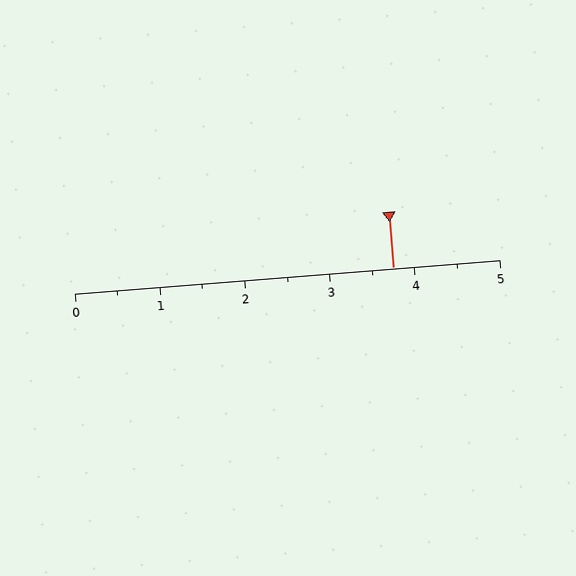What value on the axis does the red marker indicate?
The marker indicates approximately 3.8.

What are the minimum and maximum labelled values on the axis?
The axis runs from 0 to 5.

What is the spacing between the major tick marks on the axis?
The major ticks are spaced 1 apart.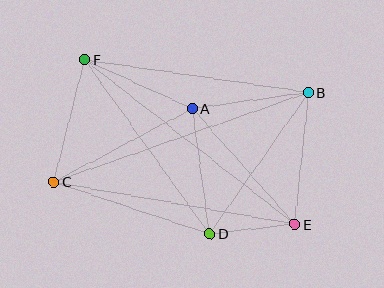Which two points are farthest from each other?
Points B and C are farthest from each other.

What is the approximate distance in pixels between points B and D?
The distance between B and D is approximately 172 pixels.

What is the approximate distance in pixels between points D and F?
The distance between D and F is approximately 214 pixels.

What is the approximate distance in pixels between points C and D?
The distance between C and D is approximately 164 pixels.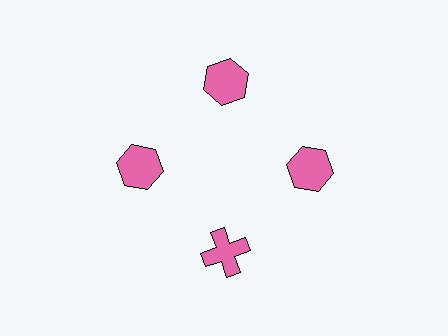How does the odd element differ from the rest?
It has a different shape: cross instead of hexagon.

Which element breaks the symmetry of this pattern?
The pink cross at roughly the 6 o'clock position breaks the symmetry. All other shapes are pink hexagons.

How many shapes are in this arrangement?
There are 4 shapes arranged in a ring pattern.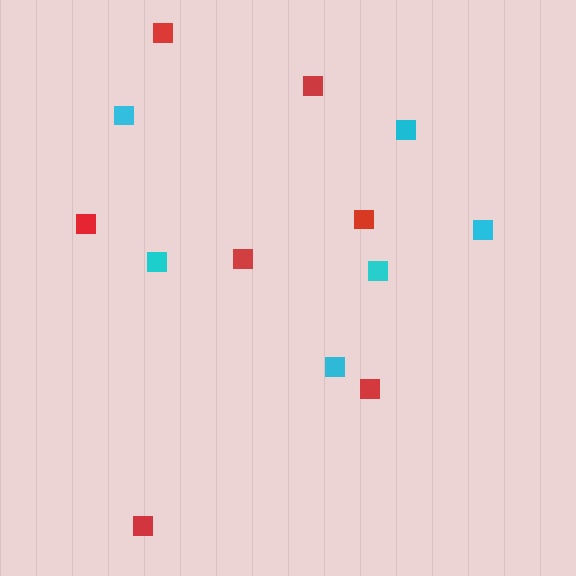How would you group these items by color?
There are 2 groups: one group of cyan squares (6) and one group of red squares (7).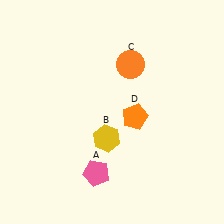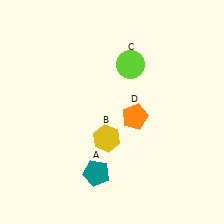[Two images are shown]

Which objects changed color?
A changed from pink to teal. C changed from orange to lime.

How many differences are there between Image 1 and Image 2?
There are 2 differences between the two images.